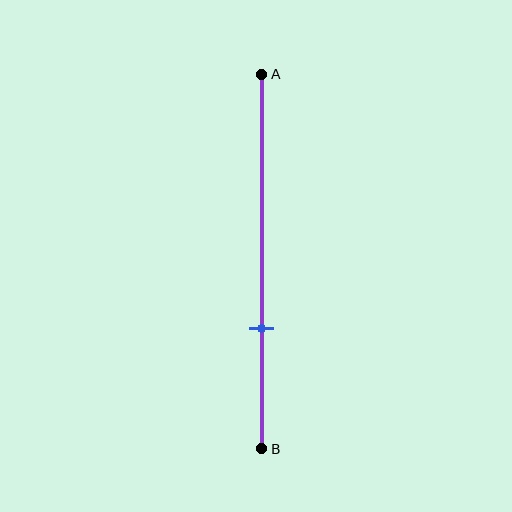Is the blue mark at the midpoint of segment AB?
No, the mark is at about 70% from A, not at the 50% midpoint.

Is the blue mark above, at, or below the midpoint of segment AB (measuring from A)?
The blue mark is below the midpoint of segment AB.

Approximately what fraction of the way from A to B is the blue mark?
The blue mark is approximately 70% of the way from A to B.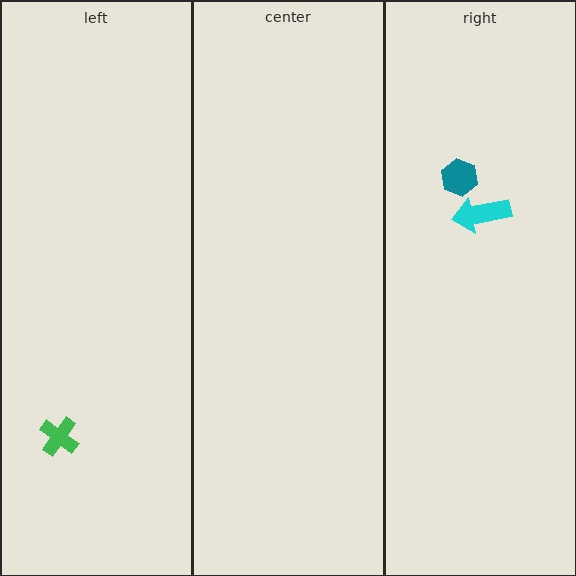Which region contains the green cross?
The left region.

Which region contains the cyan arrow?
The right region.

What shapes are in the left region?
The green cross.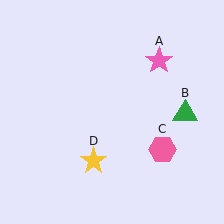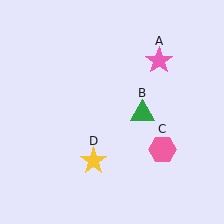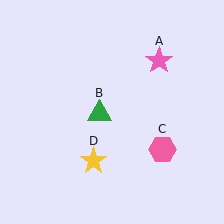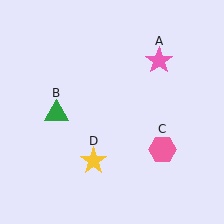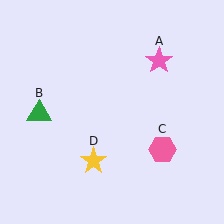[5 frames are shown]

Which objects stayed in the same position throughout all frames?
Pink star (object A) and pink hexagon (object C) and yellow star (object D) remained stationary.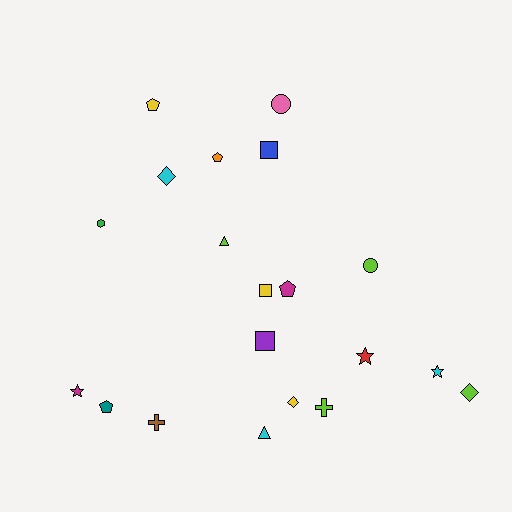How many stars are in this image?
There are 3 stars.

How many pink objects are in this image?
There is 1 pink object.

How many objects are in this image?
There are 20 objects.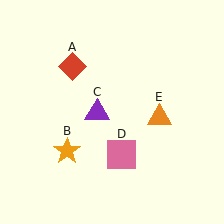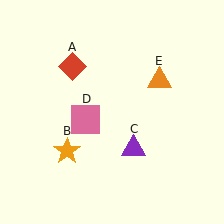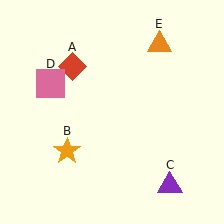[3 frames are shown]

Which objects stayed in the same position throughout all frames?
Red diamond (object A) and orange star (object B) remained stationary.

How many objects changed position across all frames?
3 objects changed position: purple triangle (object C), pink square (object D), orange triangle (object E).